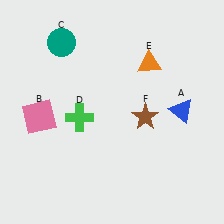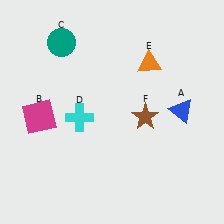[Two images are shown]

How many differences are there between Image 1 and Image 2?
There are 2 differences between the two images.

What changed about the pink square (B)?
In Image 1, B is pink. In Image 2, it changed to magenta.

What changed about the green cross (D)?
In Image 1, D is green. In Image 2, it changed to cyan.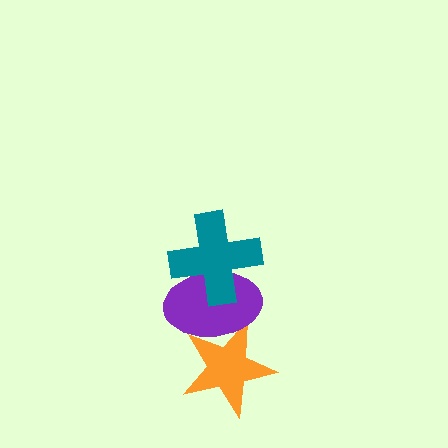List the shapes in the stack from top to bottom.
From top to bottom: the teal cross, the purple ellipse, the orange star.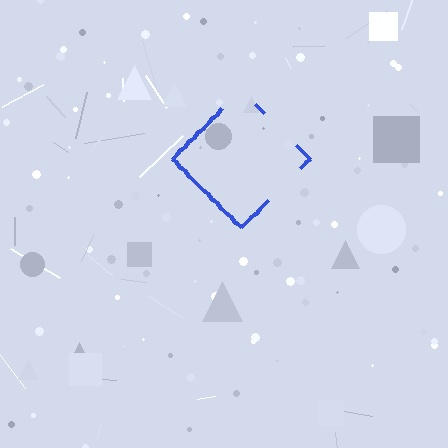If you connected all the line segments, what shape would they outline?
They would outline a diamond.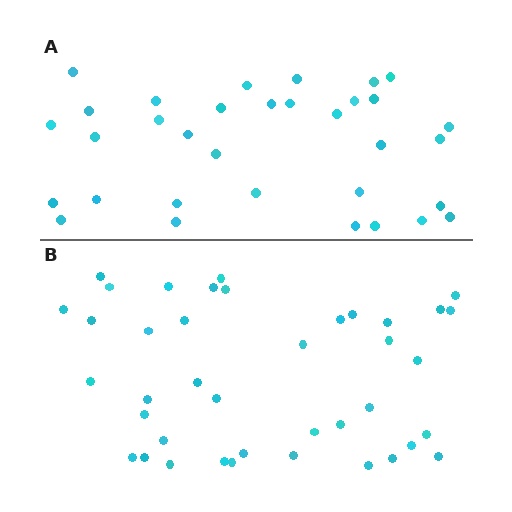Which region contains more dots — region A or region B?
Region B (the bottom region) has more dots.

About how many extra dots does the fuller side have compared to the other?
Region B has roughly 8 or so more dots than region A.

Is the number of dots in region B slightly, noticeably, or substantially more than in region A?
Region B has only slightly more — the two regions are fairly close. The ratio is roughly 1.2 to 1.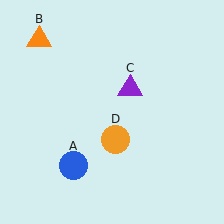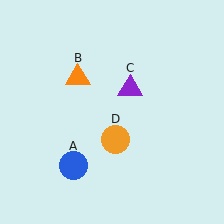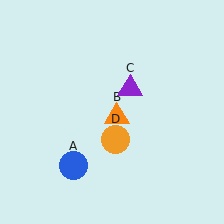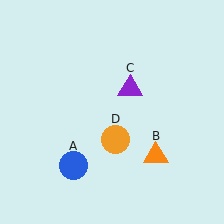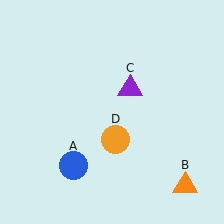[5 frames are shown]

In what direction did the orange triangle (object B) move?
The orange triangle (object B) moved down and to the right.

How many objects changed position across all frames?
1 object changed position: orange triangle (object B).